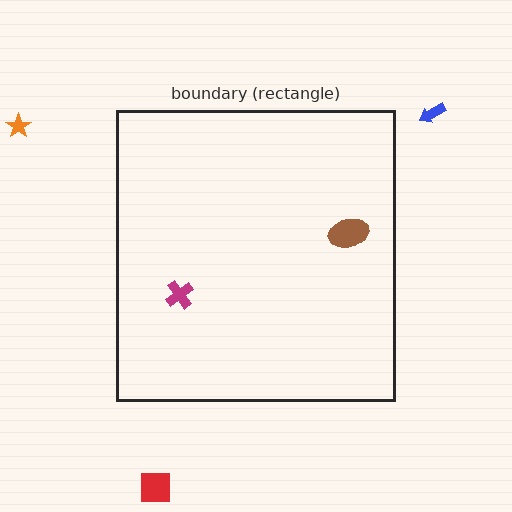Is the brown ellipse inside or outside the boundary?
Inside.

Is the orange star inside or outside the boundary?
Outside.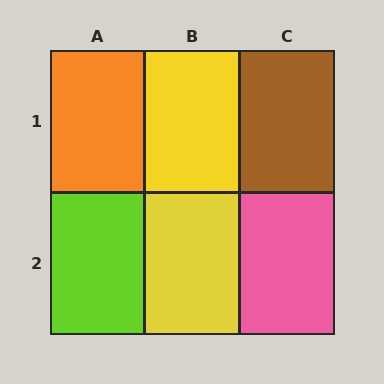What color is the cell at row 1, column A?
Orange.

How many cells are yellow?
2 cells are yellow.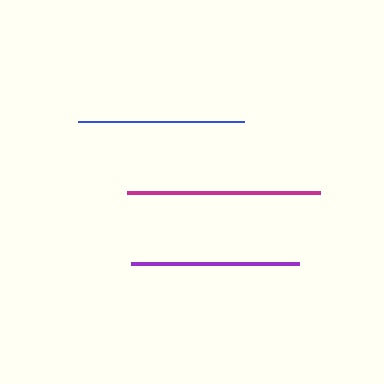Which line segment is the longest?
The magenta line is the longest at approximately 193 pixels.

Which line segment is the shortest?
The blue line is the shortest at approximately 165 pixels.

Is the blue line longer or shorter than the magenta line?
The magenta line is longer than the blue line.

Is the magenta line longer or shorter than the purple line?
The magenta line is longer than the purple line.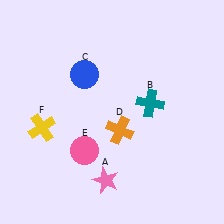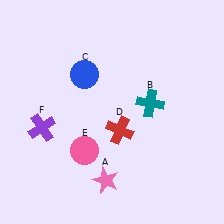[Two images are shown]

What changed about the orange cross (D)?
In Image 1, D is orange. In Image 2, it changed to red.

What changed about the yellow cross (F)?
In Image 1, F is yellow. In Image 2, it changed to purple.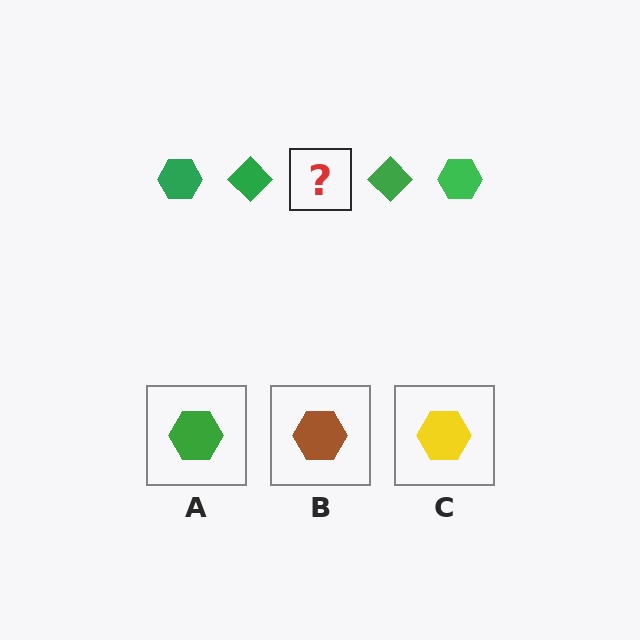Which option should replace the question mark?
Option A.